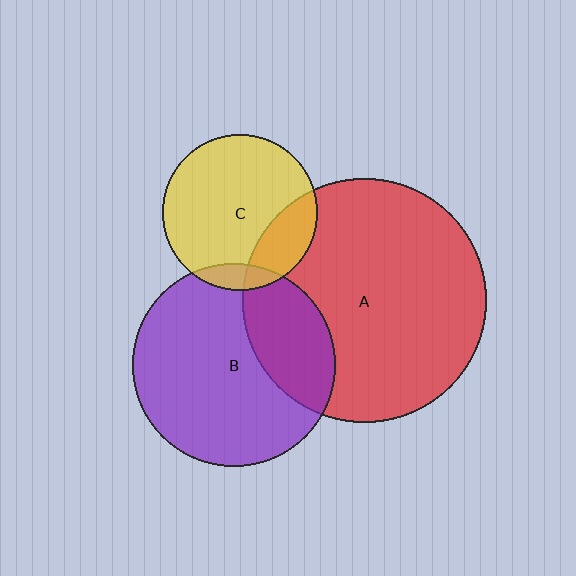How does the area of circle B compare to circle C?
Approximately 1.7 times.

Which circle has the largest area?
Circle A (red).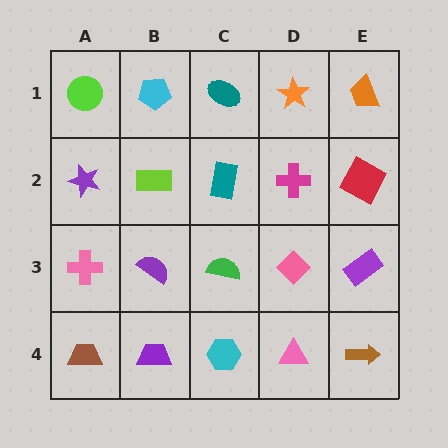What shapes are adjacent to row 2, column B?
A cyan pentagon (row 1, column B), a purple semicircle (row 3, column B), a purple star (row 2, column A), a teal rectangle (row 2, column C).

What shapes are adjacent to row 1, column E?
A red square (row 2, column E), an orange star (row 1, column D).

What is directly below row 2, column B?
A purple semicircle.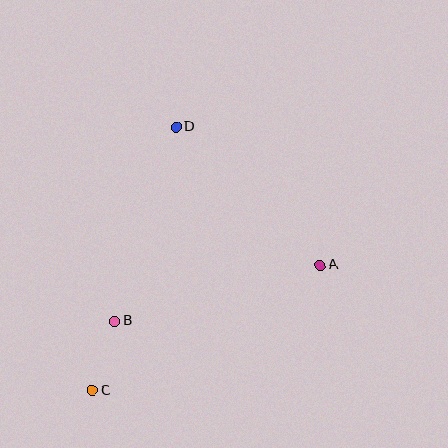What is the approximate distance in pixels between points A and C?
The distance between A and C is approximately 260 pixels.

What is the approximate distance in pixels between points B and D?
The distance between B and D is approximately 203 pixels.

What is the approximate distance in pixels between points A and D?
The distance between A and D is approximately 200 pixels.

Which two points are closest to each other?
Points B and C are closest to each other.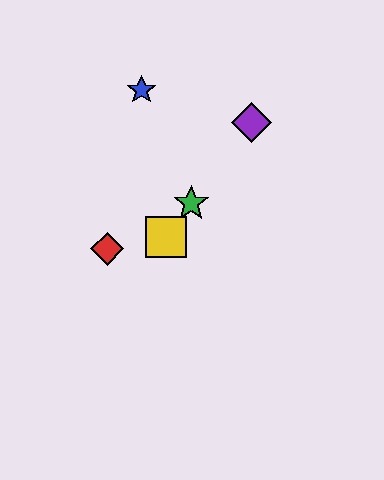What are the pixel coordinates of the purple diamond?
The purple diamond is at (251, 122).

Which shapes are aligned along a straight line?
The green star, the yellow square, the purple diamond are aligned along a straight line.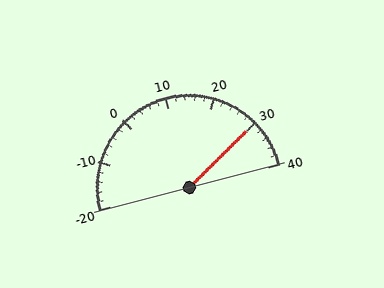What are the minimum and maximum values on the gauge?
The gauge ranges from -20 to 40.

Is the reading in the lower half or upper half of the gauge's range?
The reading is in the upper half of the range (-20 to 40).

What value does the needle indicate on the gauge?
The needle indicates approximately 30.